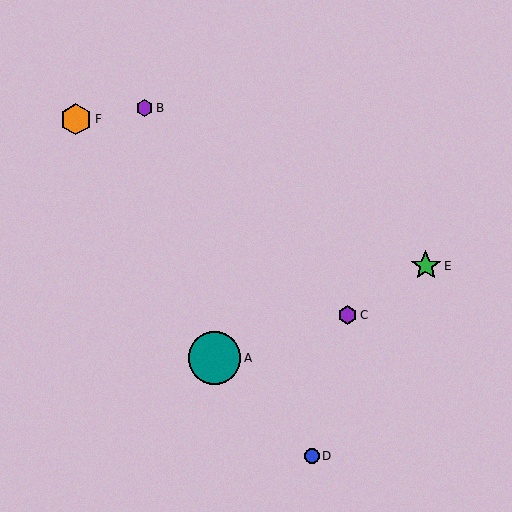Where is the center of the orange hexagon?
The center of the orange hexagon is at (76, 119).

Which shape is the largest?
The teal circle (labeled A) is the largest.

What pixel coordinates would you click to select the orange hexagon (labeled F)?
Click at (76, 119) to select the orange hexagon F.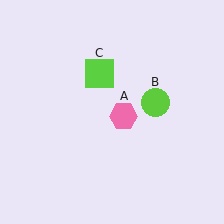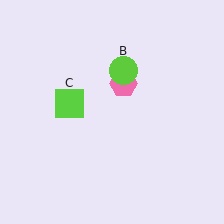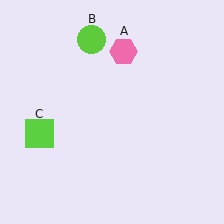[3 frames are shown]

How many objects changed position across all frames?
3 objects changed position: pink hexagon (object A), lime circle (object B), lime square (object C).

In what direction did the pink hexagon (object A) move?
The pink hexagon (object A) moved up.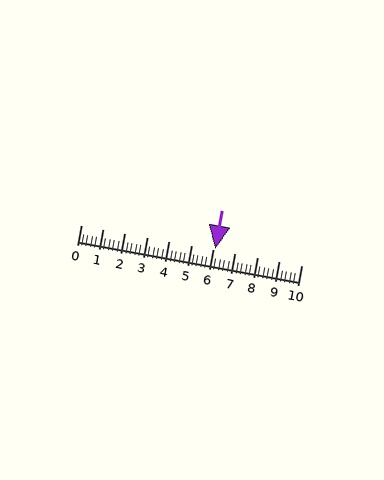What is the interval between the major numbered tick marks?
The major tick marks are spaced 1 units apart.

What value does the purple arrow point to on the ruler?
The purple arrow points to approximately 6.1.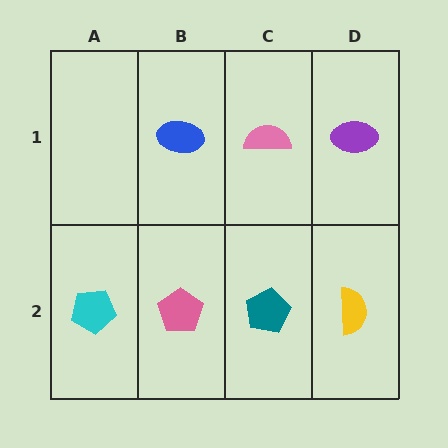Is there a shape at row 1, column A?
No, that cell is empty.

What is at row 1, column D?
A purple ellipse.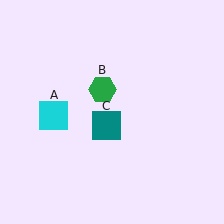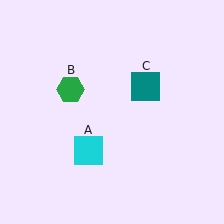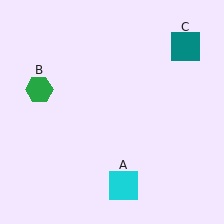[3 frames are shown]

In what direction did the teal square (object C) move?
The teal square (object C) moved up and to the right.